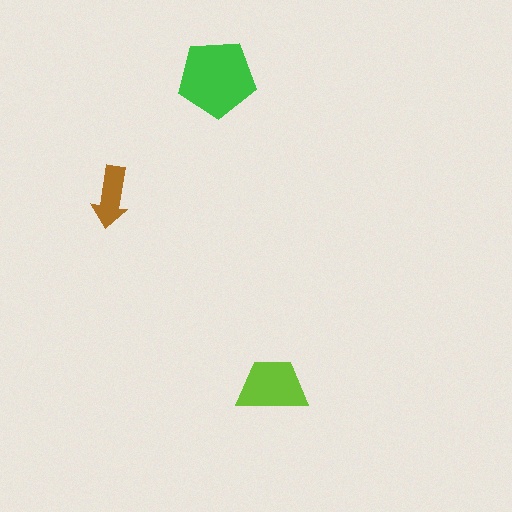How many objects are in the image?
There are 3 objects in the image.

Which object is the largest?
The green pentagon.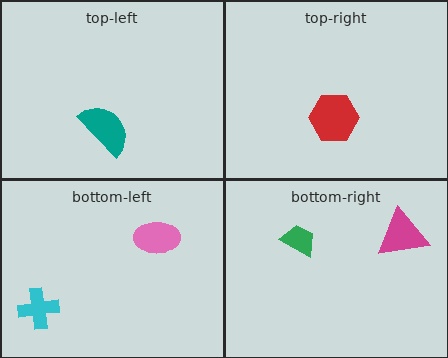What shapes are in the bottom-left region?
The pink ellipse, the cyan cross.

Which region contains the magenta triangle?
The bottom-right region.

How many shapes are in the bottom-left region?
2.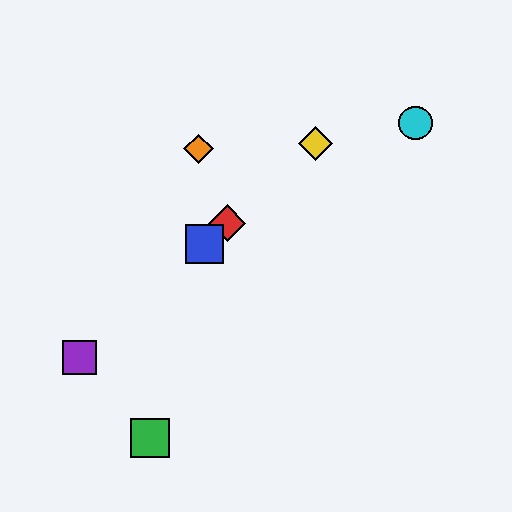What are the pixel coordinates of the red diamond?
The red diamond is at (227, 223).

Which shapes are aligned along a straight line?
The red diamond, the blue square, the yellow diamond, the purple square are aligned along a straight line.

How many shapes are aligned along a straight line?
4 shapes (the red diamond, the blue square, the yellow diamond, the purple square) are aligned along a straight line.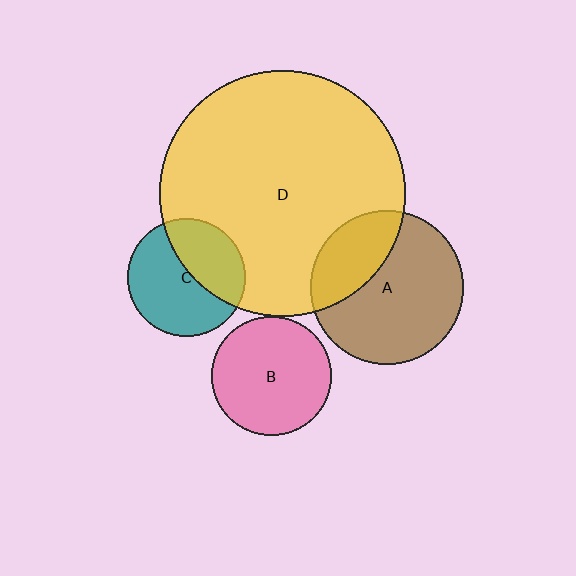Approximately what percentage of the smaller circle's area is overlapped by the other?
Approximately 5%.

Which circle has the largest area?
Circle D (yellow).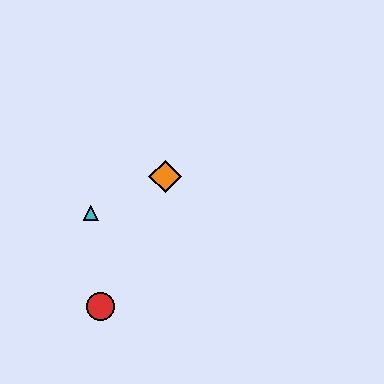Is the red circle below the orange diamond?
Yes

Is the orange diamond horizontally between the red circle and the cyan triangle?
No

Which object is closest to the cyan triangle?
The orange diamond is closest to the cyan triangle.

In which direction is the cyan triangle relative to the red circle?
The cyan triangle is above the red circle.